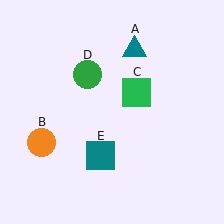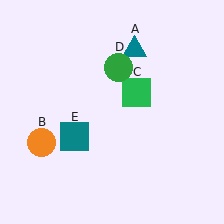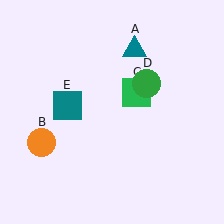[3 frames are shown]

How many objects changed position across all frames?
2 objects changed position: green circle (object D), teal square (object E).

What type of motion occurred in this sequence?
The green circle (object D), teal square (object E) rotated clockwise around the center of the scene.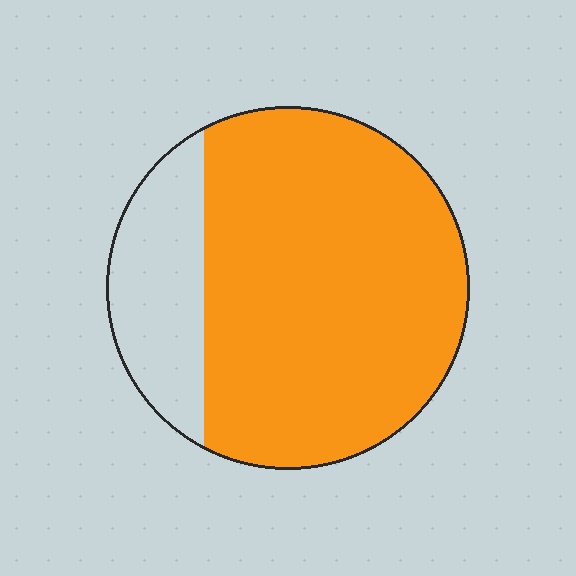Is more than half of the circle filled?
Yes.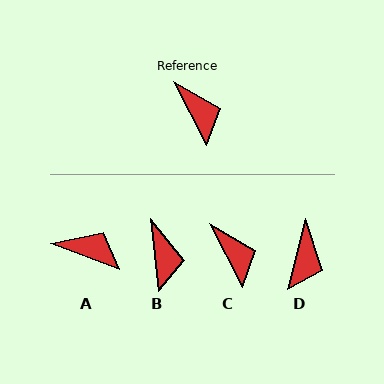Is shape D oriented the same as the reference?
No, it is off by about 41 degrees.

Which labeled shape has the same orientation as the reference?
C.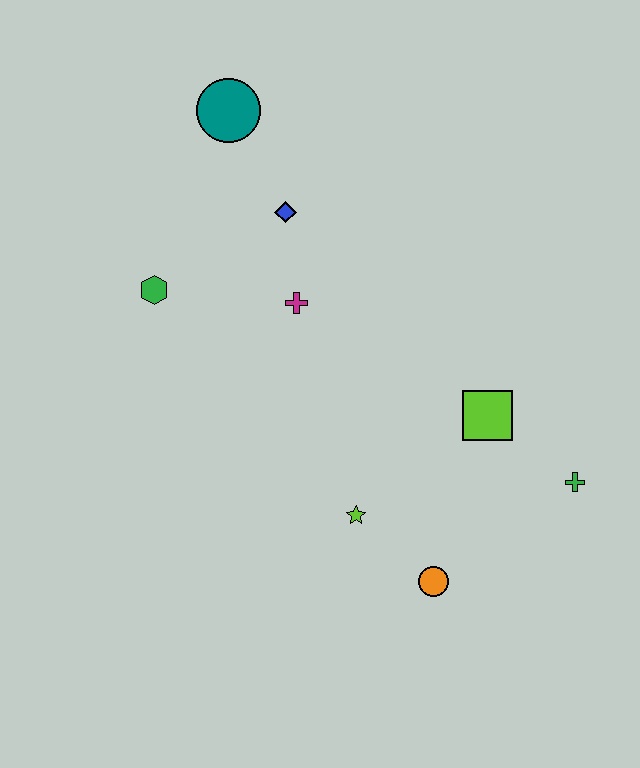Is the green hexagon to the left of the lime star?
Yes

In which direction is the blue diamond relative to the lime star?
The blue diamond is above the lime star.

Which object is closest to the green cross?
The lime square is closest to the green cross.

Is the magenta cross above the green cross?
Yes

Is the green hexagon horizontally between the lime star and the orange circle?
No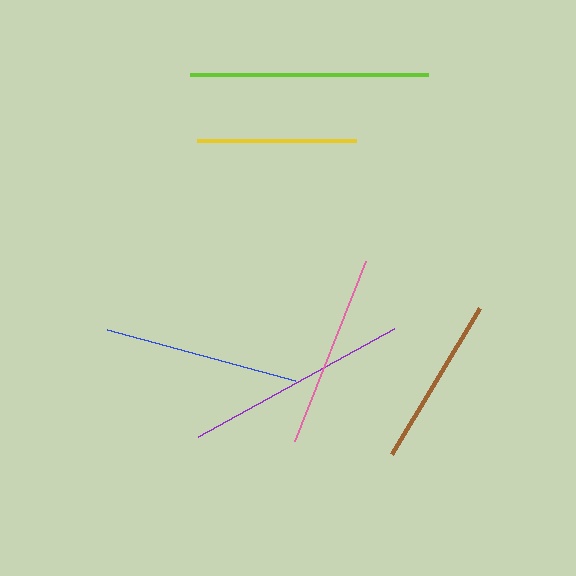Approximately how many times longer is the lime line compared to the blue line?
The lime line is approximately 1.2 times the length of the blue line.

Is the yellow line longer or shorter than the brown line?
The brown line is longer than the yellow line.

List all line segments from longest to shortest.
From longest to shortest: lime, purple, blue, pink, brown, yellow.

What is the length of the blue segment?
The blue segment is approximately 194 pixels long.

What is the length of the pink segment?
The pink segment is approximately 193 pixels long.